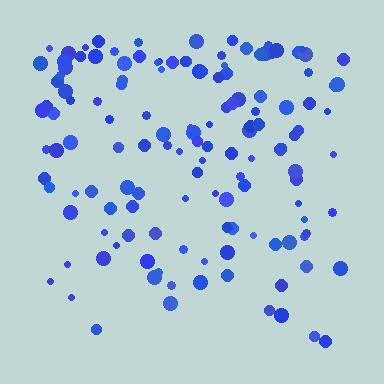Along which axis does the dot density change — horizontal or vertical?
Vertical.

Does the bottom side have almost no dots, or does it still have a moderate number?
Still a moderate number, just noticeably fewer than the top.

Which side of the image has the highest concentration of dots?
The top.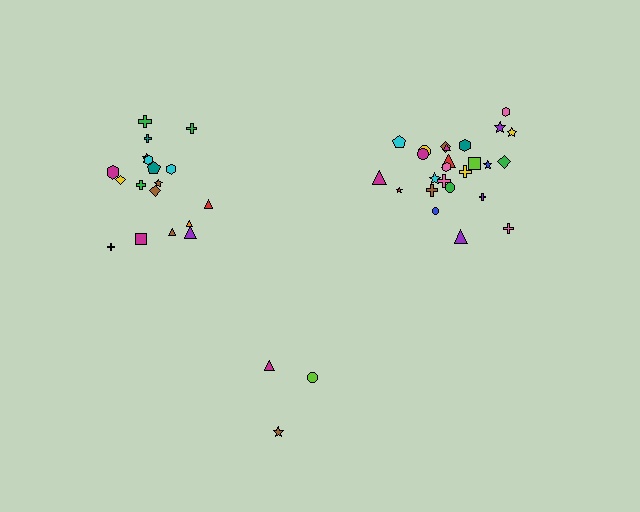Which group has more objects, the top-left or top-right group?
The top-right group.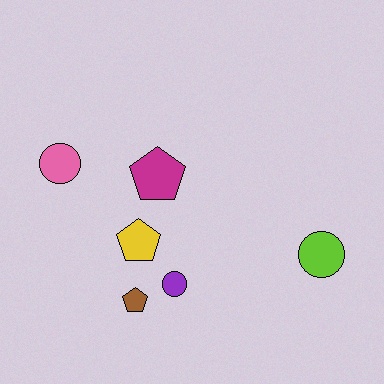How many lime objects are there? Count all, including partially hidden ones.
There is 1 lime object.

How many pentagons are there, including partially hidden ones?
There are 3 pentagons.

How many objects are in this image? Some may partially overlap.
There are 6 objects.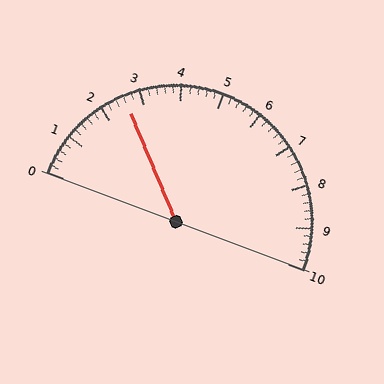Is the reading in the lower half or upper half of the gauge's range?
The reading is in the lower half of the range (0 to 10).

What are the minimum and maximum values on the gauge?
The gauge ranges from 0 to 10.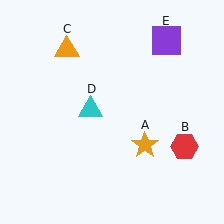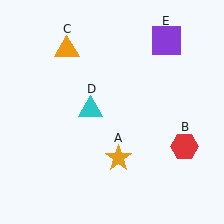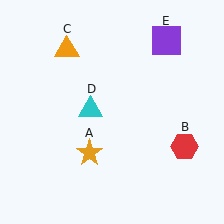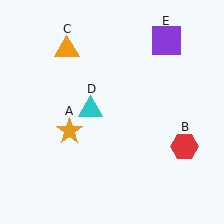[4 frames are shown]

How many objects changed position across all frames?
1 object changed position: orange star (object A).